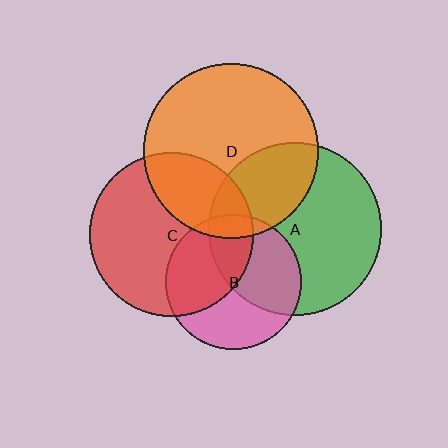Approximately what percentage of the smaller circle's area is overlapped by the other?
Approximately 30%.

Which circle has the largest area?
Circle D (orange).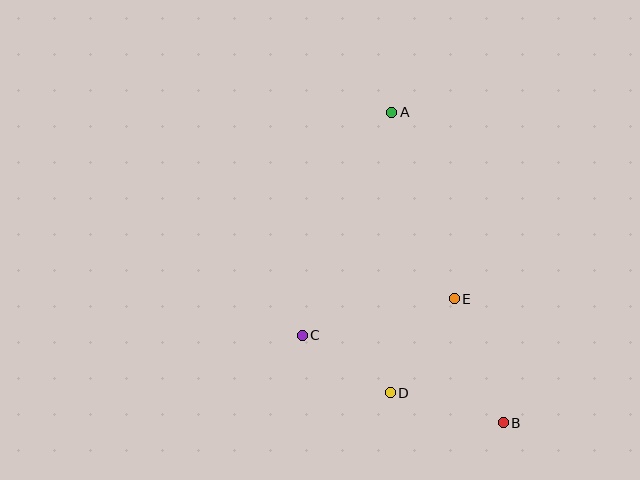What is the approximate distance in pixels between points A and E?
The distance between A and E is approximately 197 pixels.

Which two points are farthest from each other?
Points A and B are farthest from each other.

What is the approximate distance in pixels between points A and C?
The distance between A and C is approximately 240 pixels.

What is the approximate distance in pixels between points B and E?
The distance between B and E is approximately 133 pixels.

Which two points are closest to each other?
Points C and D are closest to each other.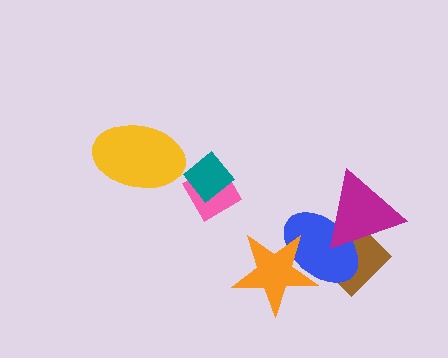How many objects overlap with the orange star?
1 object overlaps with the orange star.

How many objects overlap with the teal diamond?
1 object overlaps with the teal diamond.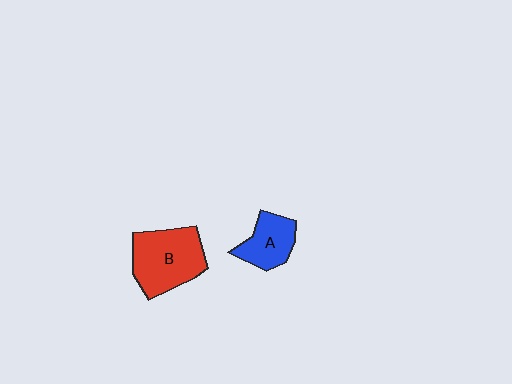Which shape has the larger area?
Shape B (red).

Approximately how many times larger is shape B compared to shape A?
Approximately 1.7 times.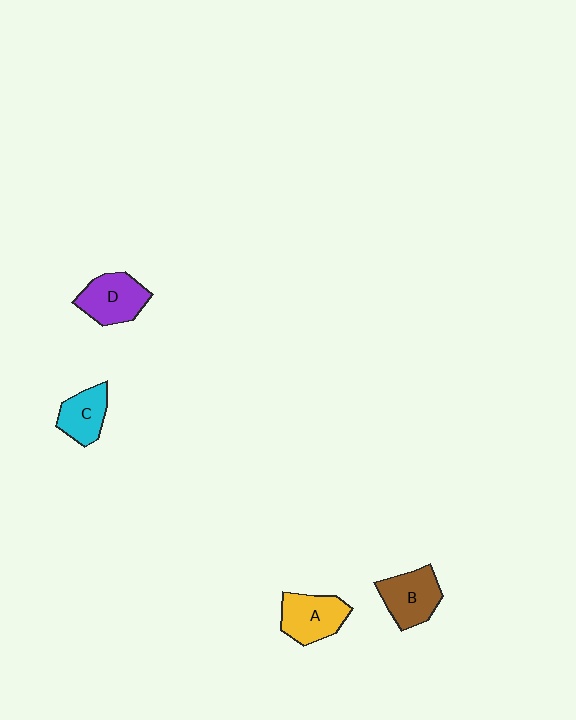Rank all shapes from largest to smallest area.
From largest to smallest: D (purple), A (yellow), B (brown), C (cyan).